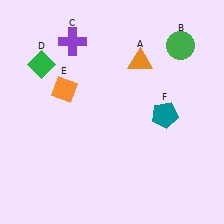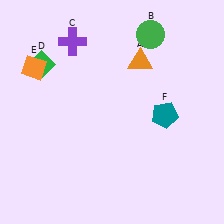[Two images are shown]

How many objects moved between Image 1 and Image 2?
2 objects moved between the two images.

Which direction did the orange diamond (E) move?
The orange diamond (E) moved left.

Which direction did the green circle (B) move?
The green circle (B) moved left.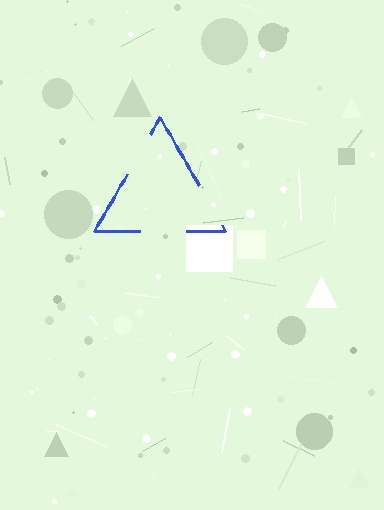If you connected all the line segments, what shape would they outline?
They would outline a triangle.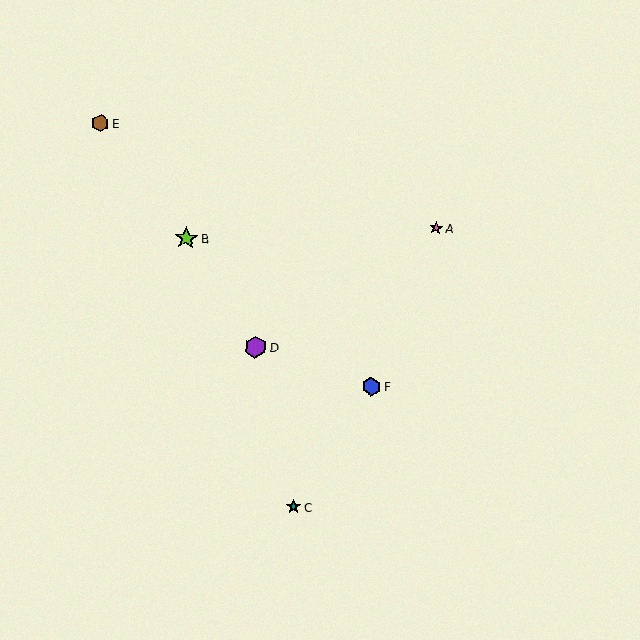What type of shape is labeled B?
Shape B is a lime star.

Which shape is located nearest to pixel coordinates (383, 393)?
The blue hexagon (labeled F) at (372, 387) is nearest to that location.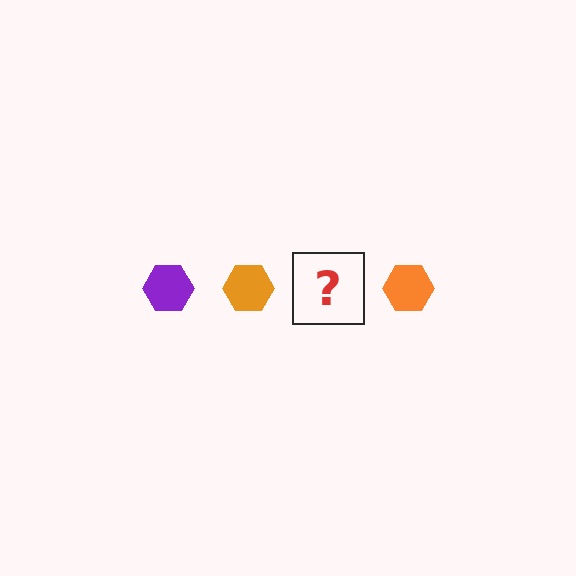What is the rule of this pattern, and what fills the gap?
The rule is that the pattern cycles through purple, orange hexagons. The gap should be filled with a purple hexagon.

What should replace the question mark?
The question mark should be replaced with a purple hexagon.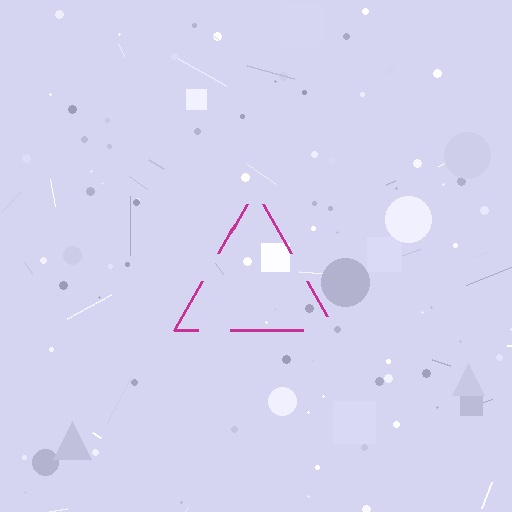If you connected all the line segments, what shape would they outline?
They would outline a triangle.